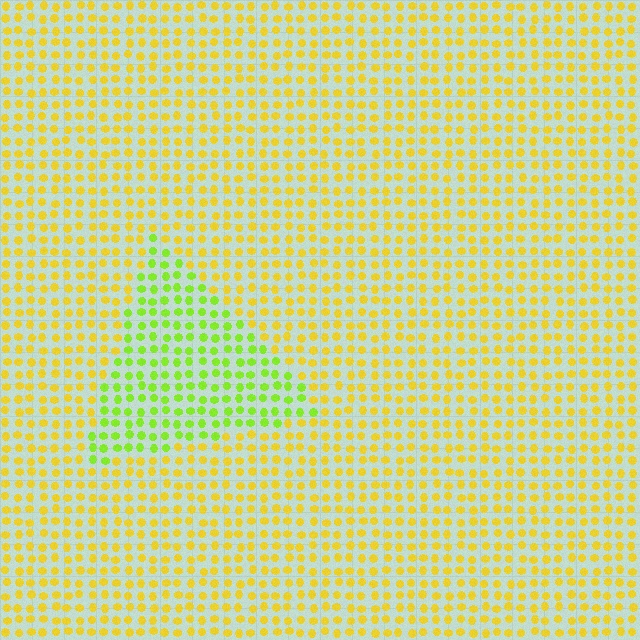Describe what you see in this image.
The image is filled with small yellow elements in a uniform arrangement. A triangle-shaped region is visible where the elements are tinted to a slightly different hue, forming a subtle color boundary.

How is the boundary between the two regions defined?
The boundary is defined purely by a slight shift in hue (about 41 degrees). Spacing, size, and orientation are identical on both sides.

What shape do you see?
I see a triangle.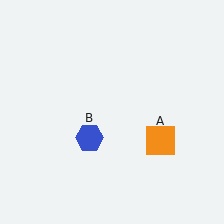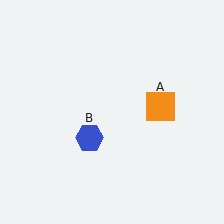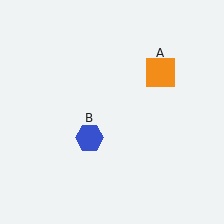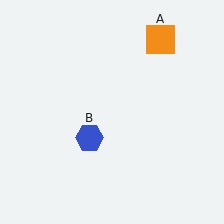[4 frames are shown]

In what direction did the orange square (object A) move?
The orange square (object A) moved up.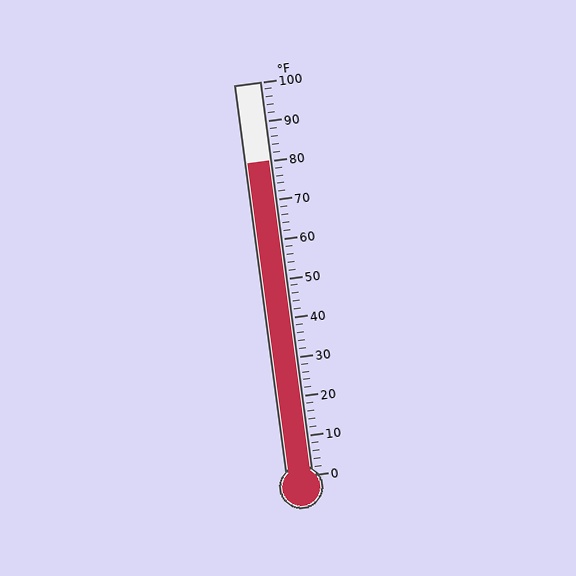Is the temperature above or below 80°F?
The temperature is at 80°F.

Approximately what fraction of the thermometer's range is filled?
The thermometer is filled to approximately 80% of its range.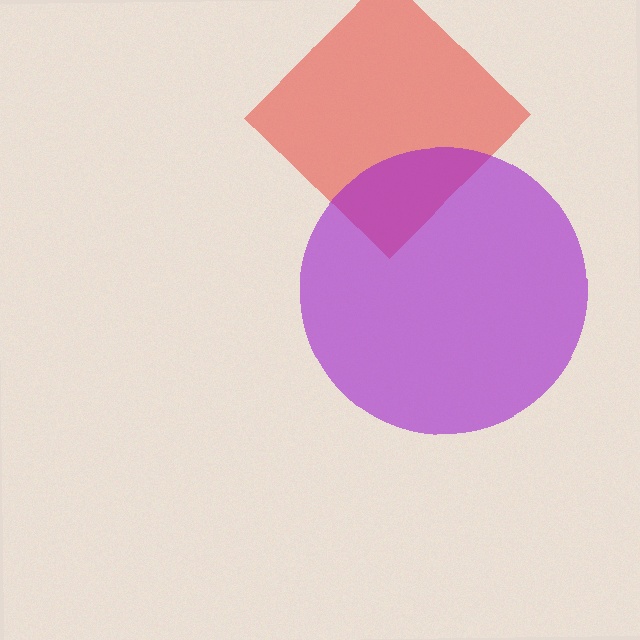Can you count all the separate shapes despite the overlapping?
Yes, there are 2 separate shapes.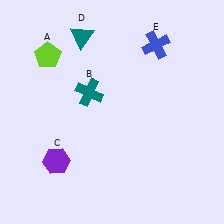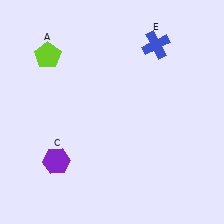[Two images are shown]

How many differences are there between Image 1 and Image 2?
There are 2 differences between the two images.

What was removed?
The teal triangle (D), the teal cross (B) were removed in Image 2.